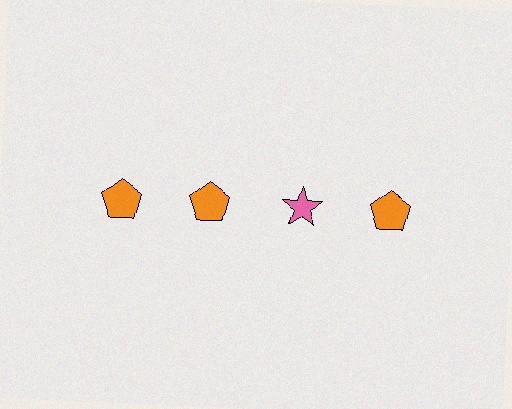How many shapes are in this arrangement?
There are 4 shapes arranged in a grid pattern.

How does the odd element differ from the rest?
It differs in both color (pink instead of orange) and shape (star instead of pentagon).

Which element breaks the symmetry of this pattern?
The pink star in the top row, center column breaks the symmetry. All other shapes are orange pentagons.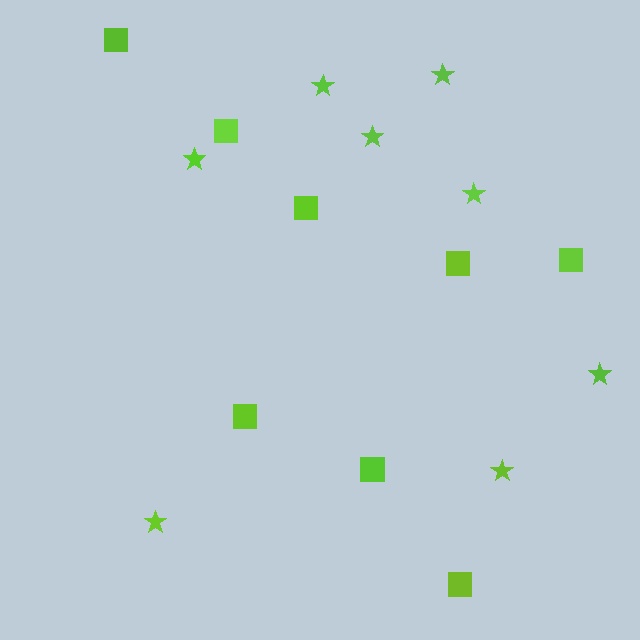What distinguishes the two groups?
There are 2 groups: one group of stars (8) and one group of squares (8).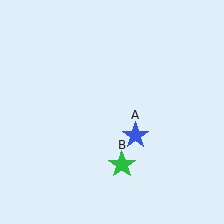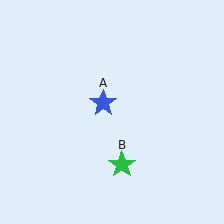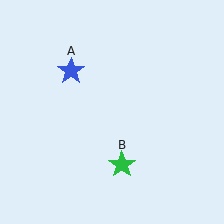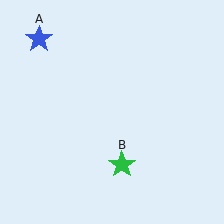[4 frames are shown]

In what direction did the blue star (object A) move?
The blue star (object A) moved up and to the left.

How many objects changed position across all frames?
1 object changed position: blue star (object A).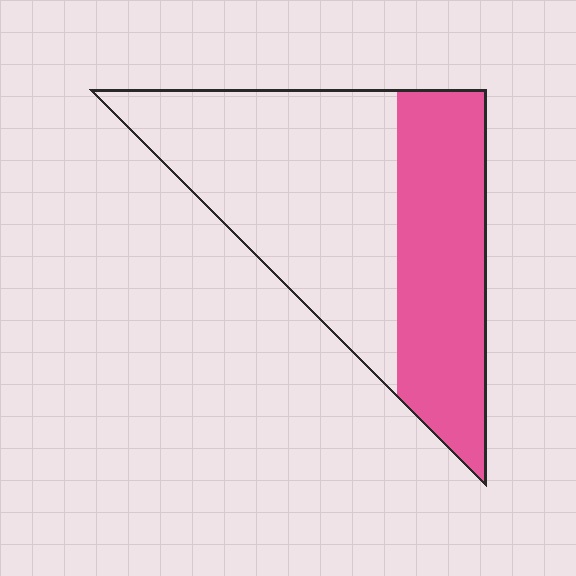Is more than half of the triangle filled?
No.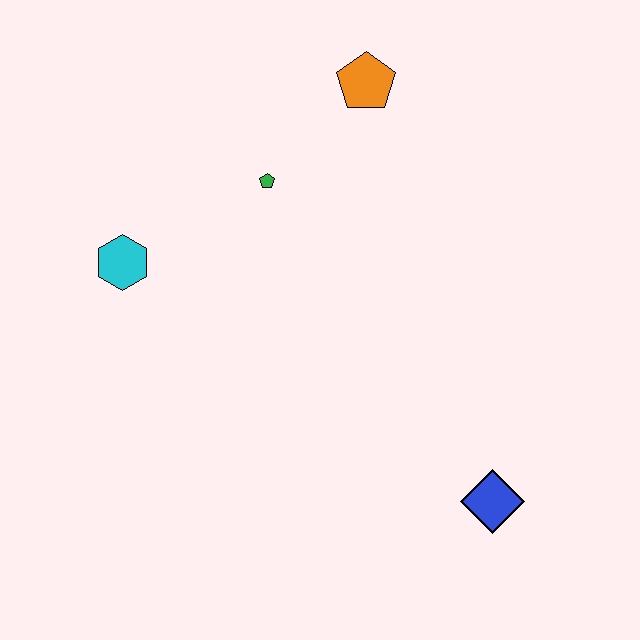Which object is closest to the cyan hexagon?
The green pentagon is closest to the cyan hexagon.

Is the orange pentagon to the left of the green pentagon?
No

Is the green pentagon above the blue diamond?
Yes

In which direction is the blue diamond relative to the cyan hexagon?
The blue diamond is to the right of the cyan hexagon.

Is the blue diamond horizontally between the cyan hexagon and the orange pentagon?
No